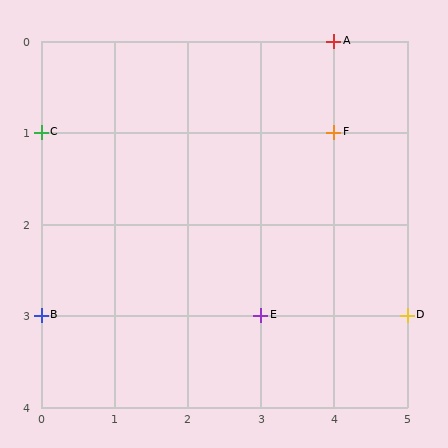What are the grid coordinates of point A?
Point A is at grid coordinates (4, 0).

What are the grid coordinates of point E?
Point E is at grid coordinates (3, 3).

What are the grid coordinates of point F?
Point F is at grid coordinates (4, 1).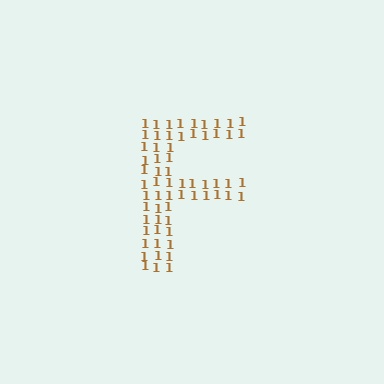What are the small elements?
The small elements are digit 1's.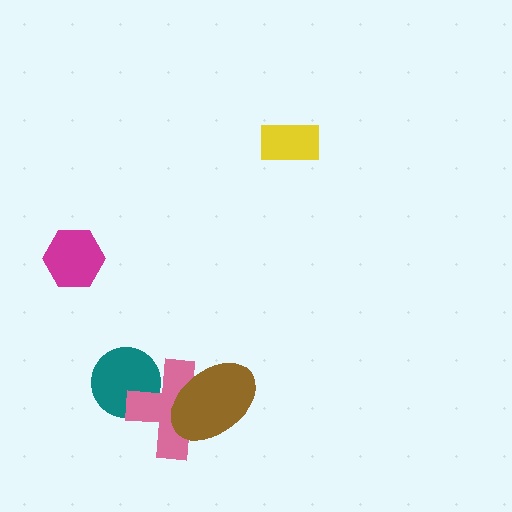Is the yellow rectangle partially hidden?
No, no other shape covers it.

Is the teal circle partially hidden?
Yes, it is partially covered by another shape.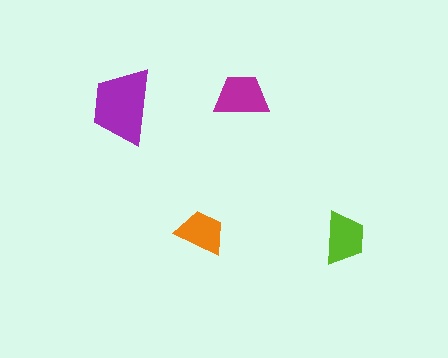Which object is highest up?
The magenta trapezoid is topmost.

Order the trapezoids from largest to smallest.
the purple one, the magenta one, the lime one, the orange one.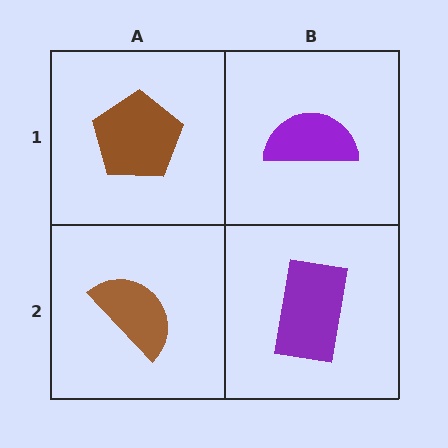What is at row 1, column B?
A purple semicircle.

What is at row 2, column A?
A brown semicircle.